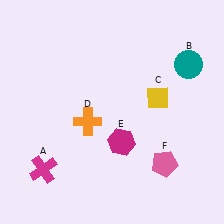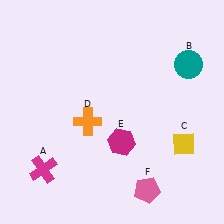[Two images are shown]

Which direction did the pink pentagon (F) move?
The pink pentagon (F) moved down.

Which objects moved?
The objects that moved are: the yellow diamond (C), the pink pentagon (F).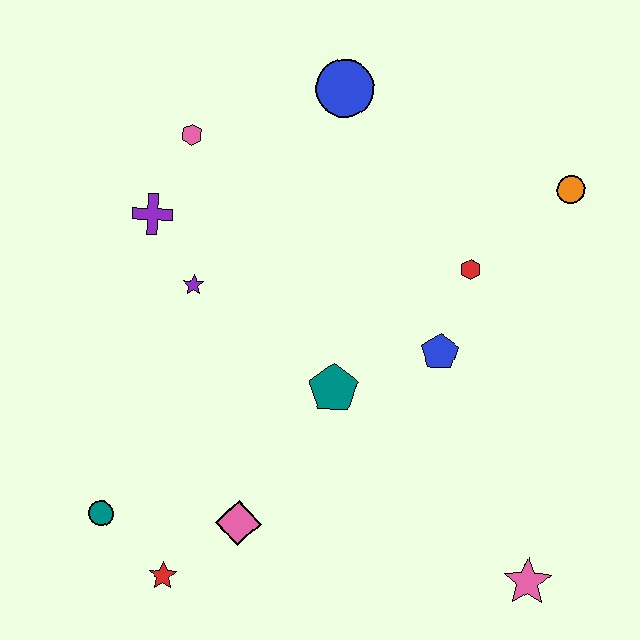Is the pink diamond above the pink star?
Yes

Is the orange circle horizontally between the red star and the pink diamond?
No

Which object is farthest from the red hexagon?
The teal circle is farthest from the red hexagon.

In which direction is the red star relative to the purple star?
The red star is below the purple star.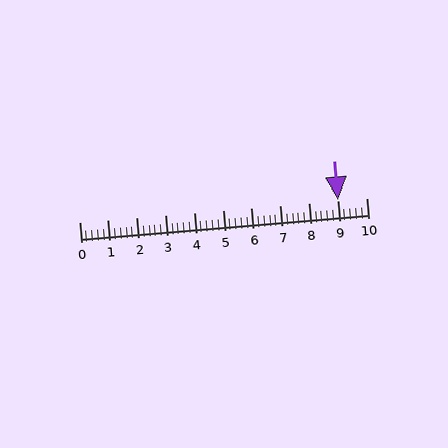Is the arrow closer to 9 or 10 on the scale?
The arrow is closer to 9.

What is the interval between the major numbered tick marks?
The major tick marks are spaced 1 units apart.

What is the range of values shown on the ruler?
The ruler shows values from 0 to 10.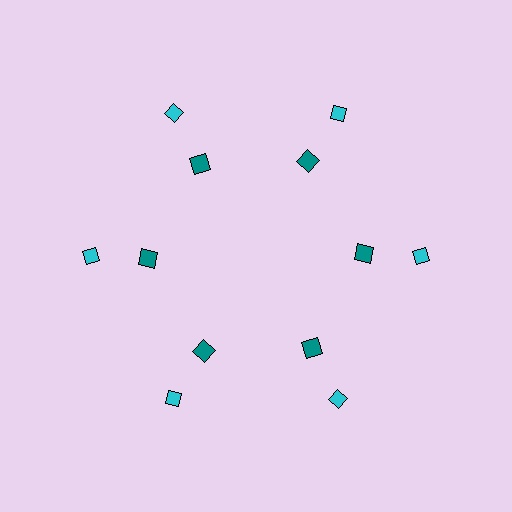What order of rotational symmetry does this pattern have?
This pattern has 6-fold rotational symmetry.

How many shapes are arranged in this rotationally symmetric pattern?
There are 12 shapes, arranged in 6 groups of 2.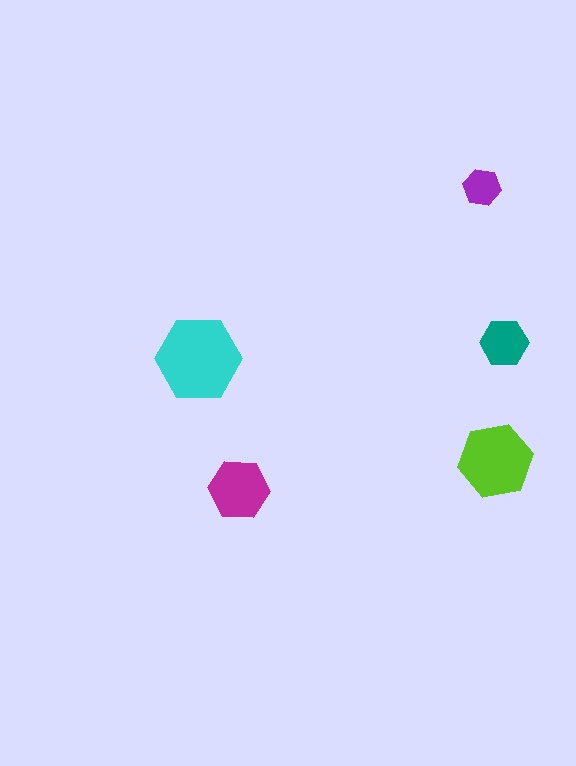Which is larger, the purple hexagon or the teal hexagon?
The teal one.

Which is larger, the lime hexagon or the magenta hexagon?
The lime one.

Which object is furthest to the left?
The cyan hexagon is leftmost.